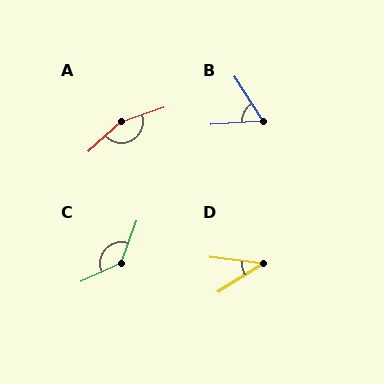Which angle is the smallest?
D, at approximately 38 degrees.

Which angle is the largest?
A, at approximately 156 degrees.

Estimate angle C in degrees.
Approximately 134 degrees.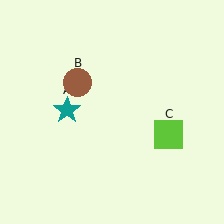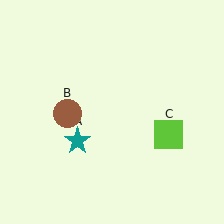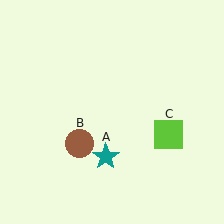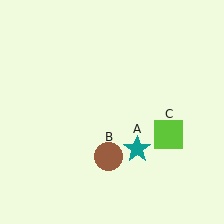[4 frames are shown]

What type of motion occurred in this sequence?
The teal star (object A), brown circle (object B) rotated counterclockwise around the center of the scene.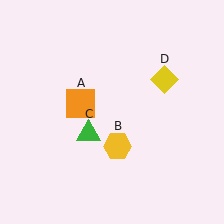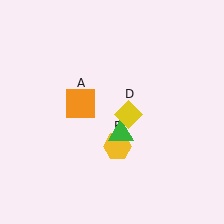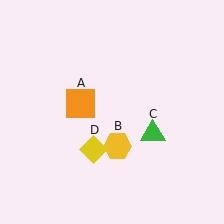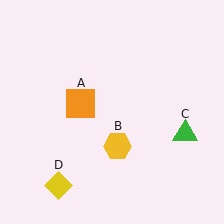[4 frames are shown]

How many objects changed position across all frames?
2 objects changed position: green triangle (object C), yellow diamond (object D).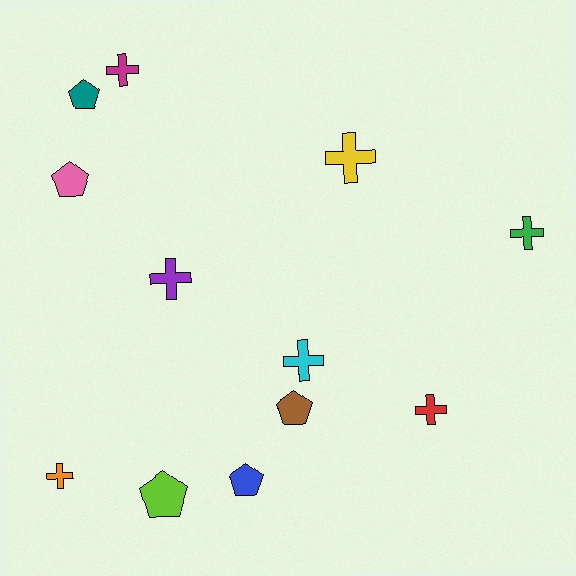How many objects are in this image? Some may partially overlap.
There are 12 objects.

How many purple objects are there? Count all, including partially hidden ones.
There is 1 purple object.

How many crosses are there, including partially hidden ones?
There are 7 crosses.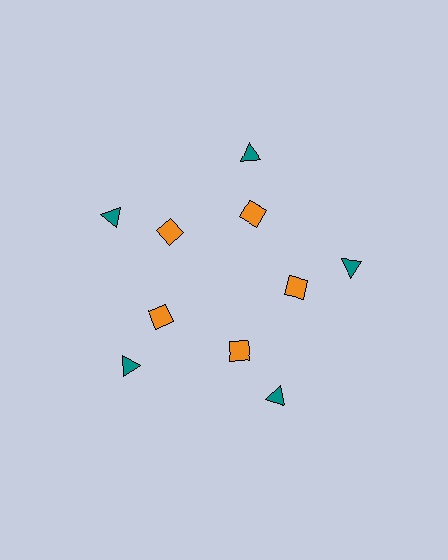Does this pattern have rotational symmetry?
Yes, this pattern has 5-fold rotational symmetry. It looks the same after rotating 72 degrees around the center.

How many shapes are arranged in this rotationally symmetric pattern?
There are 10 shapes, arranged in 5 groups of 2.